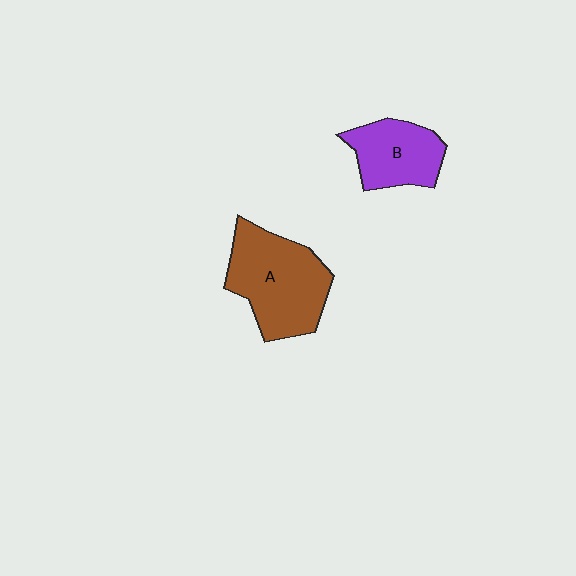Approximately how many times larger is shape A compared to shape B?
Approximately 1.6 times.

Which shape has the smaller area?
Shape B (purple).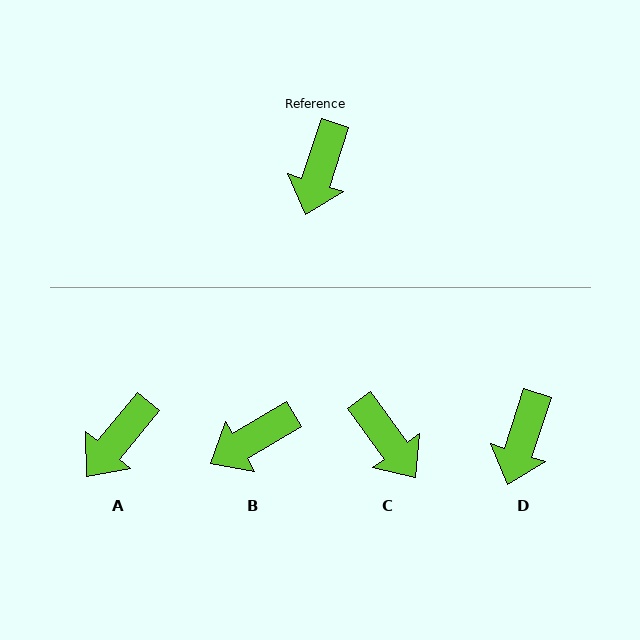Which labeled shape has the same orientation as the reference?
D.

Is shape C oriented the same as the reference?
No, it is off by about 54 degrees.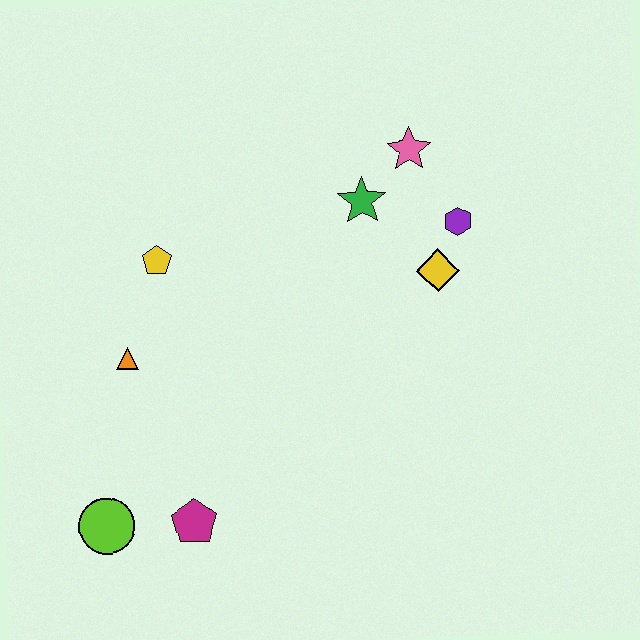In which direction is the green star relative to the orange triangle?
The green star is to the right of the orange triangle.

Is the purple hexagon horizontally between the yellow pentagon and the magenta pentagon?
No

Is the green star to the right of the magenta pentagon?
Yes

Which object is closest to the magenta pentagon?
The lime circle is closest to the magenta pentagon.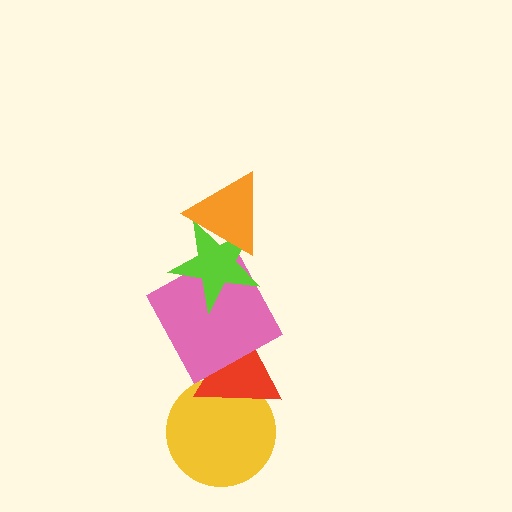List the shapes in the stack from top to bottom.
From top to bottom: the orange triangle, the lime star, the pink square, the red triangle, the yellow circle.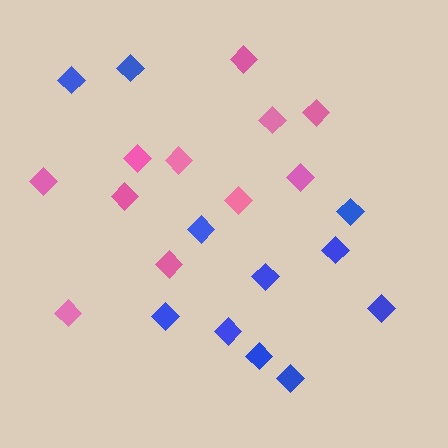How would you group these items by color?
There are 2 groups: one group of pink diamonds (11) and one group of blue diamonds (11).